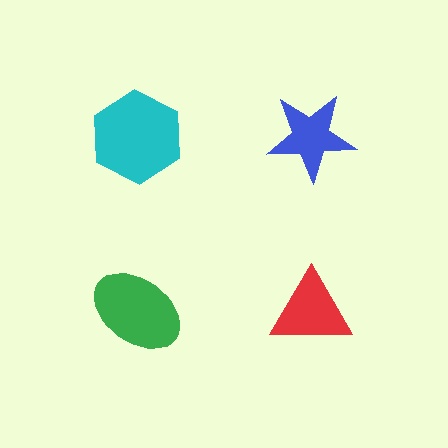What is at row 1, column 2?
A blue star.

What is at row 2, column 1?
A green ellipse.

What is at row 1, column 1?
A cyan hexagon.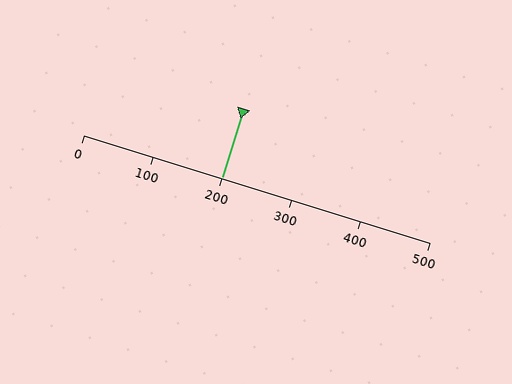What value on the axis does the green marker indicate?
The marker indicates approximately 200.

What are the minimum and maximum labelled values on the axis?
The axis runs from 0 to 500.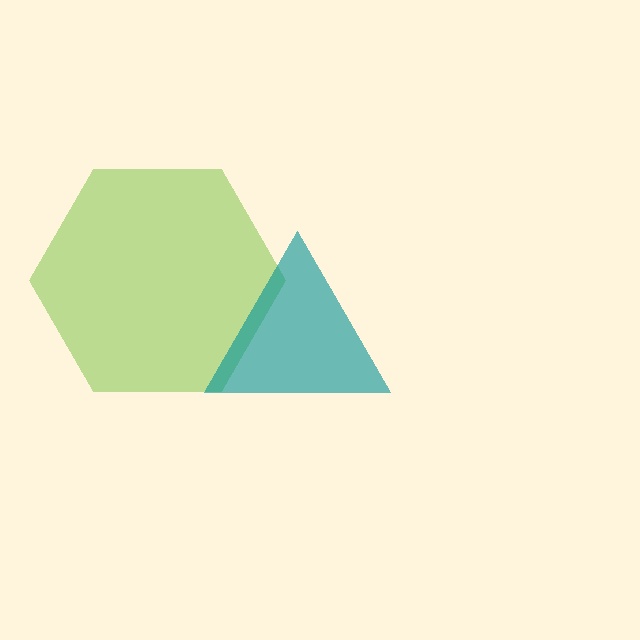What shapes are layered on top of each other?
The layered shapes are: a lime hexagon, a teal triangle.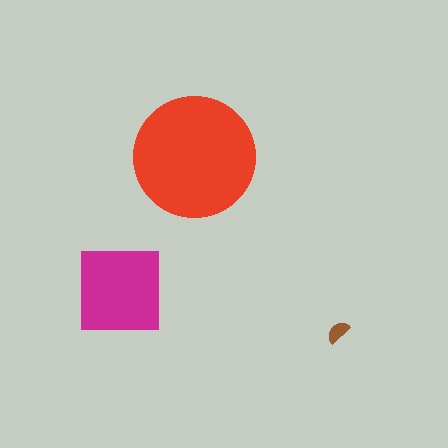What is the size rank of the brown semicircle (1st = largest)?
3rd.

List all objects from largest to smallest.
The red circle, the magenta square, the brown semicircle.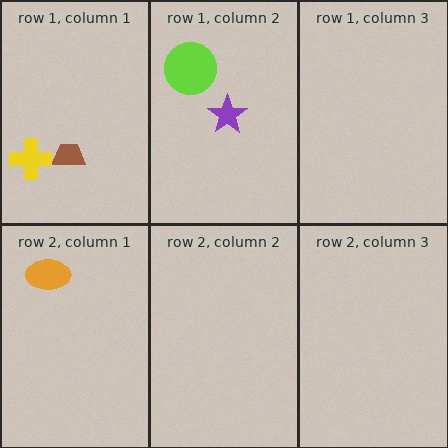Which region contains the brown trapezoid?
The row 1, column 1 region.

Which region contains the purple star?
The row 1, column 2 region.